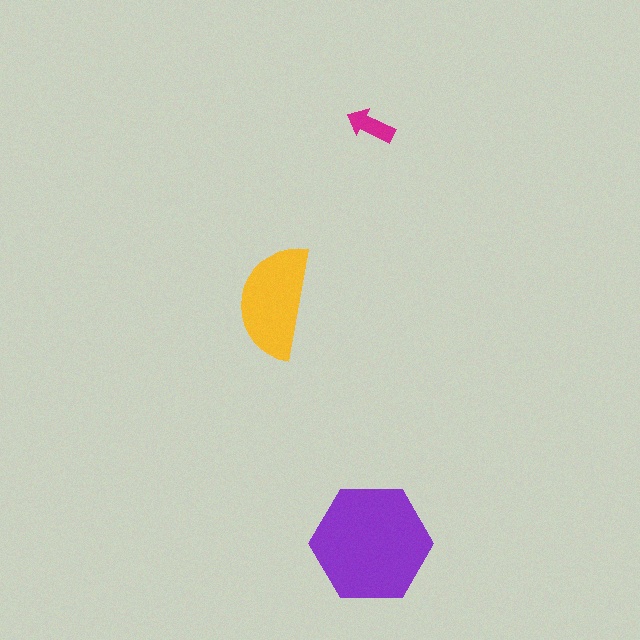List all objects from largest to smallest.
The purple hexagon, the yellow semicircle, the magenta arrow.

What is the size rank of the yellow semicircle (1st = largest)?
2nd.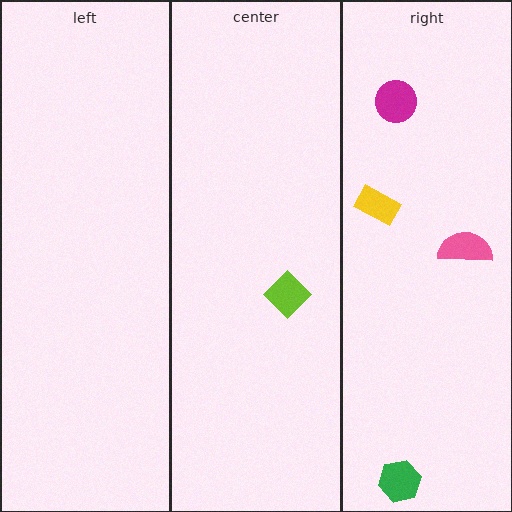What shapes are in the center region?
The lime diamond.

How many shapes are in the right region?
4.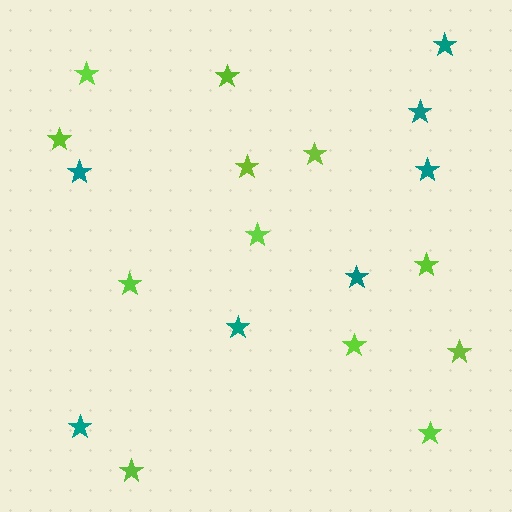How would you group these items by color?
There are 2 groups: one group of lime stars (12) and one group of teal stars (7).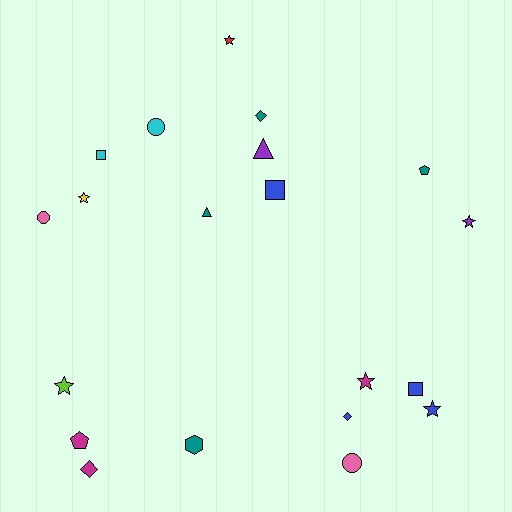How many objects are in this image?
There are 20 objects.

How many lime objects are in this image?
There is 1 lime object.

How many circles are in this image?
There are 3 circles.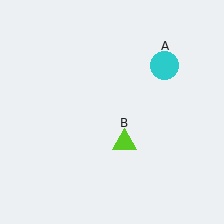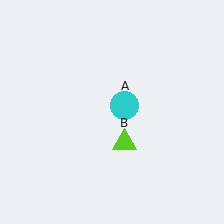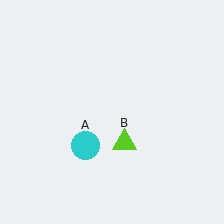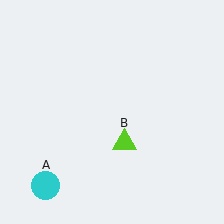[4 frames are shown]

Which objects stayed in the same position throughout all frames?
Lime triangle (object B) remained stationary.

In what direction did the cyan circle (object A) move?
The cyan circle (object A) moved down and to the left.